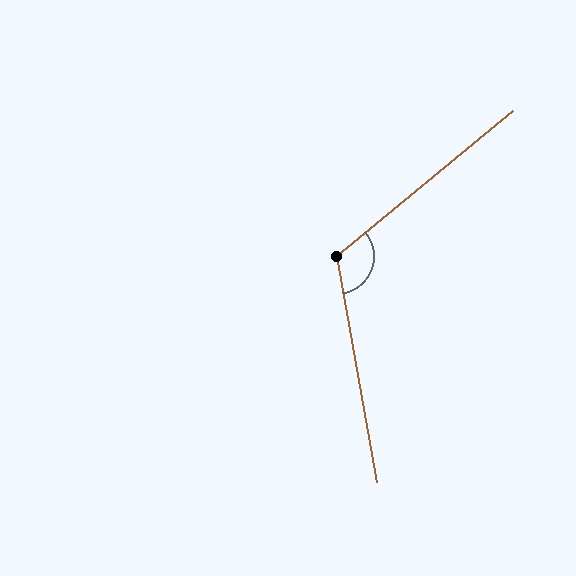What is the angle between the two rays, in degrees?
Approximately 119 degrees.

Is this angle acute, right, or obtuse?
It is obtuse.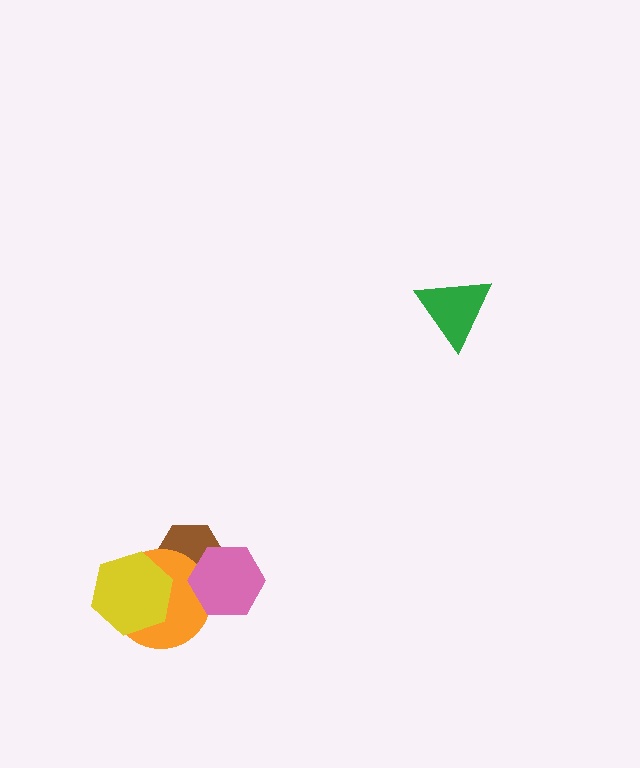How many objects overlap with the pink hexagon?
2 objects overlap with the pink hexagon.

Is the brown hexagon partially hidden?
Yes, it is partially covered by another shape.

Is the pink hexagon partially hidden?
No, no other shape covers it.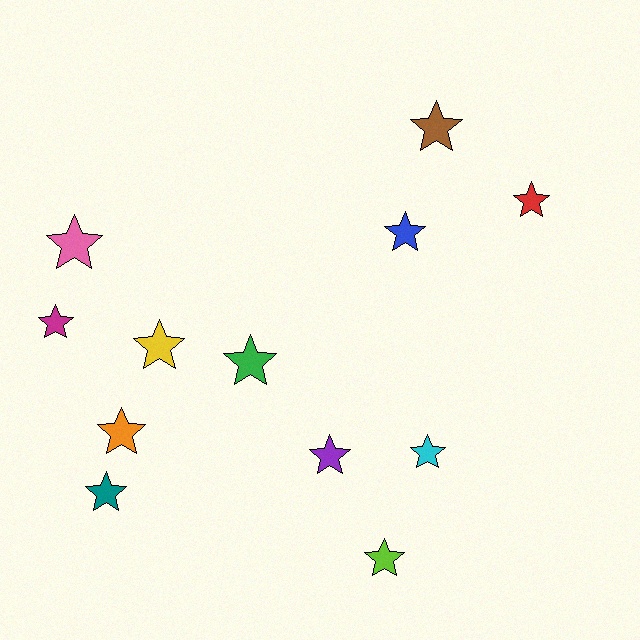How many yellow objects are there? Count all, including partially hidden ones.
There is 1 yellow object.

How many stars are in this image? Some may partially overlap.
There are 12 stars.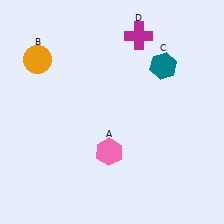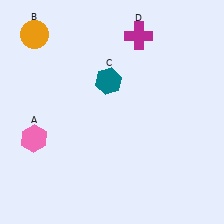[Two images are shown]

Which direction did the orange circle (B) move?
The orange circle (B) moved up.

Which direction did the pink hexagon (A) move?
The pink hexagon (A) moved left.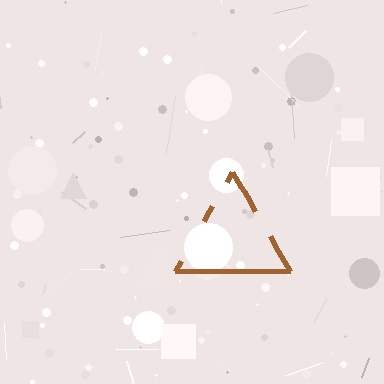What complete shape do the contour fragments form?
The contour fragments form a triangle.